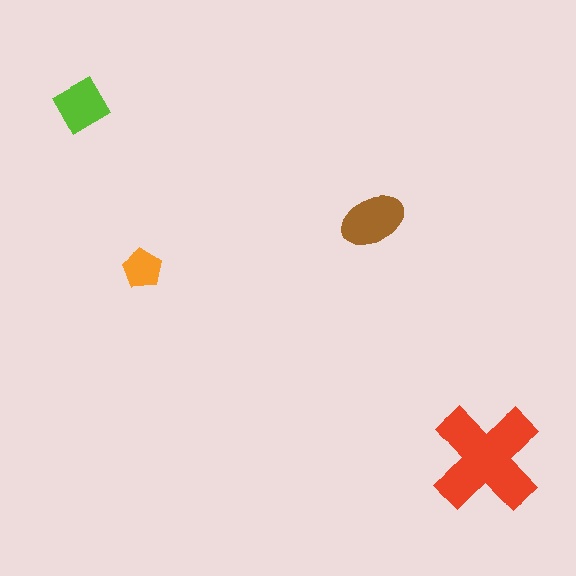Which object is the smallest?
The orange pentagon.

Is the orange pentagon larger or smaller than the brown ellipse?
Smaller.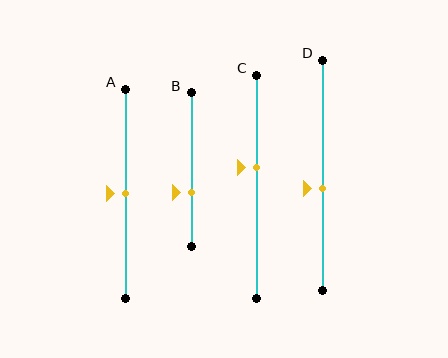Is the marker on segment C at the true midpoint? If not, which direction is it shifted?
No, the marker on segment C is shifted upward by about 9% of the segment length.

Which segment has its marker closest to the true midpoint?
Segment A has its marker closest to the true midpoint.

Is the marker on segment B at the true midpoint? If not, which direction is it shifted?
No, the marker on segment B is shifted downward by about 15% of the segment length.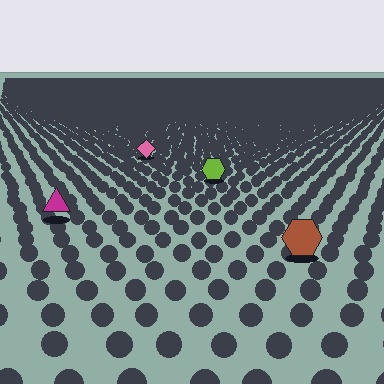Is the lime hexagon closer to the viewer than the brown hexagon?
No. The brown hexagon is closer — you can tell from the texture gradient: the ground texture is coarser near it.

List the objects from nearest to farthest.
From nearest to farthest: the brown hexagon, the magenta triangle, the lime hexagon, the pink diamond.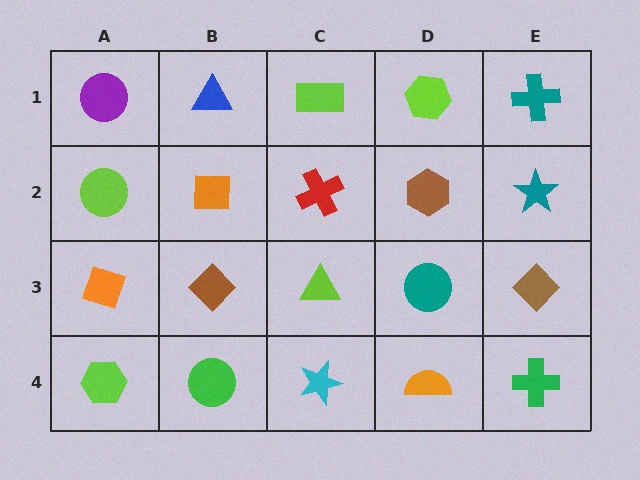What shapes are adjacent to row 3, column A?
A lime circle (row 2, column A), a lime hexagon (row 4, column A), a brown diamond (row 3, column B).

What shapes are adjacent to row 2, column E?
A teal cross (row 1, column E), a brown diamond (row 3, column E), a brown hexagon (row 2, column D).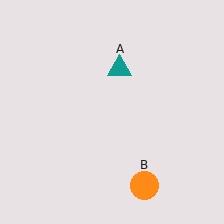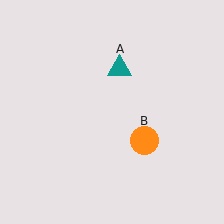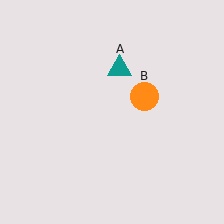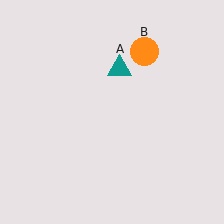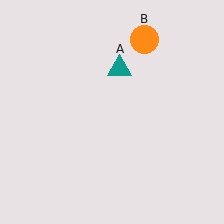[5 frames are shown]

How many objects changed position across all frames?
1 object changed position: orange circle (object B).